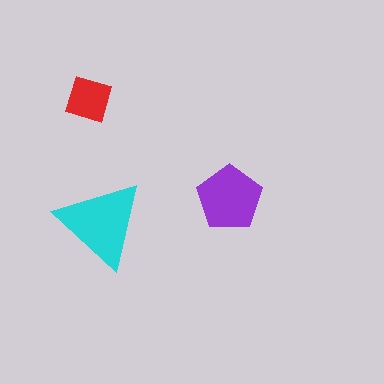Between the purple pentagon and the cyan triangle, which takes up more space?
The cyan triangle.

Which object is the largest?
The cyan triangle.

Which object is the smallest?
The red diamond.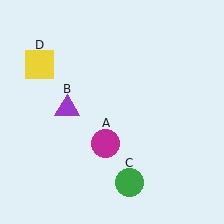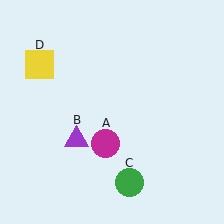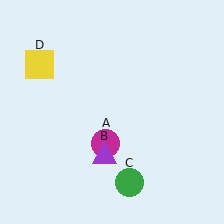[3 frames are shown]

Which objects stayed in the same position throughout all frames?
Magenta circle (object A) and green circle (object C) and yellow square (object D) remained stationary.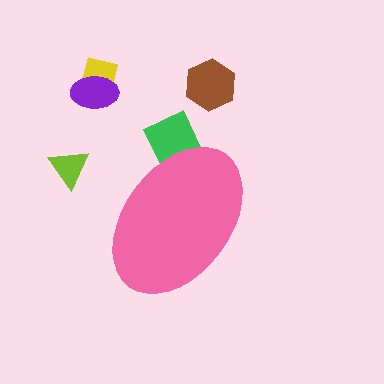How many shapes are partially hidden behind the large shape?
1 shape is partially hidden.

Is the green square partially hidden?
Yes, the green square is partially hidden behind the pink ellipse.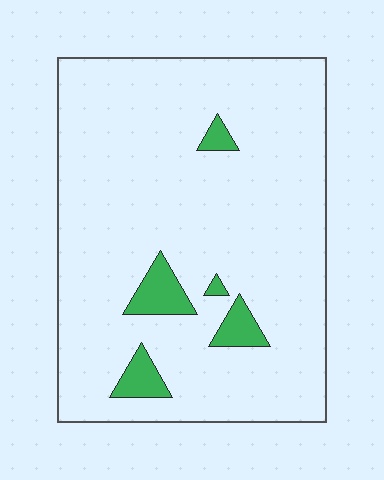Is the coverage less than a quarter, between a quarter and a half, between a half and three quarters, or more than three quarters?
Less than a quarter.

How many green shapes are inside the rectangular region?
5.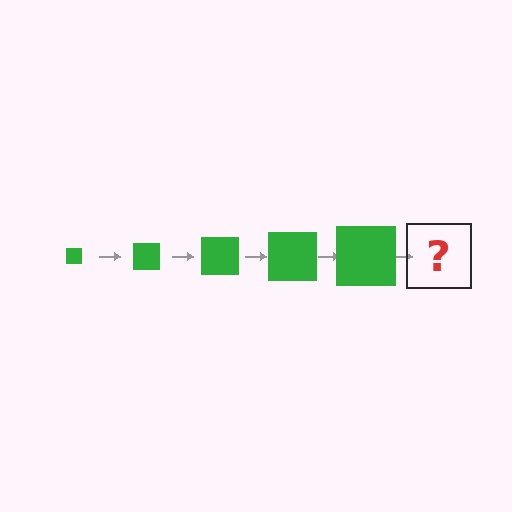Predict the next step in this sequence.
The next step is a green square, larger than the previous one.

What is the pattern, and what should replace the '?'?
The pattern is that the square gets progressively larger each step. The '?' should be a green square, larger than the previous one.